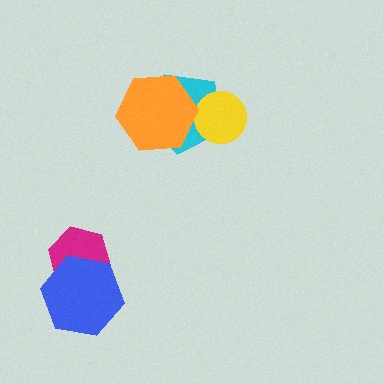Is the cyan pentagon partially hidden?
Yes, it is partially covered by another shape.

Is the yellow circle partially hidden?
No, no other shape covers it.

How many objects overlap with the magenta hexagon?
1 object overlaps with the magenta hexagon.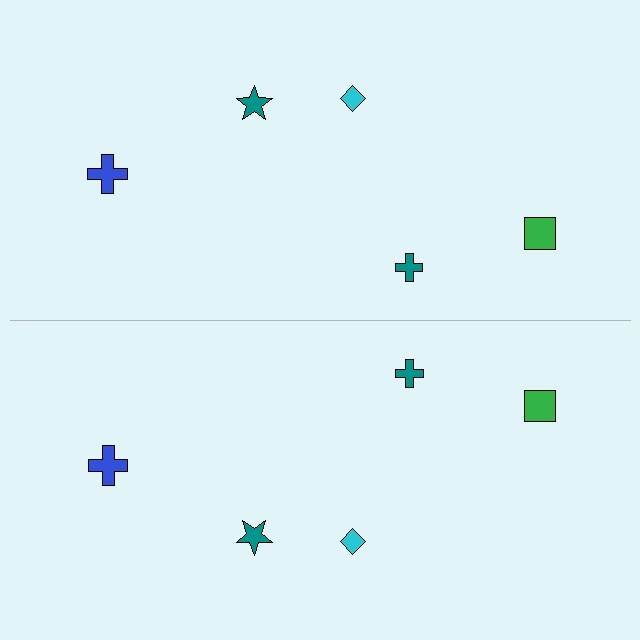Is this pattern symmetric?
Yes, this pattern has bilateral (reflection) symmetry.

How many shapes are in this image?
There are 10 shapes in this image.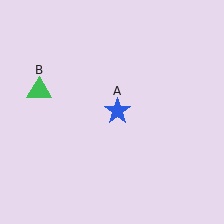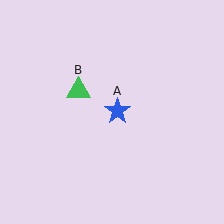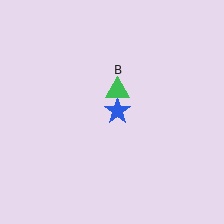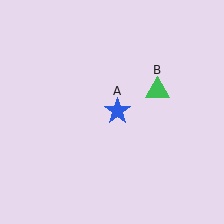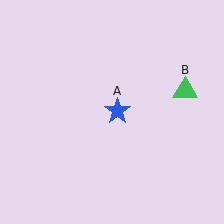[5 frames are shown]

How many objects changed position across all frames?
1 object changed position: green triangle (object B).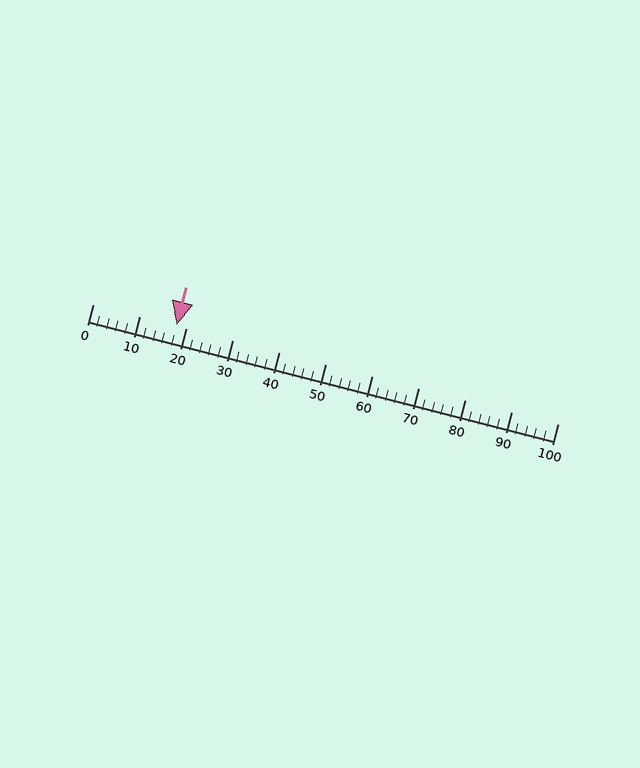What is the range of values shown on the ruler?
The ruler shows values from 0 to 100.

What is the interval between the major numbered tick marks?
The major tick marks are spaced 10 units apart.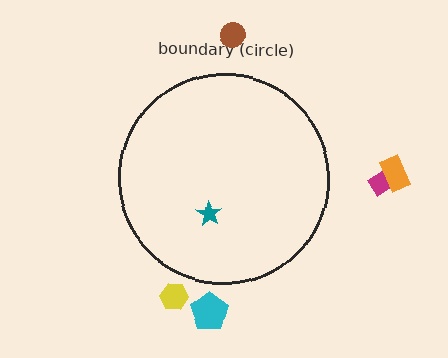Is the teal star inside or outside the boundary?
Inside.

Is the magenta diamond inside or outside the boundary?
Outside.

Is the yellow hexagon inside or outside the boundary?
Outside.